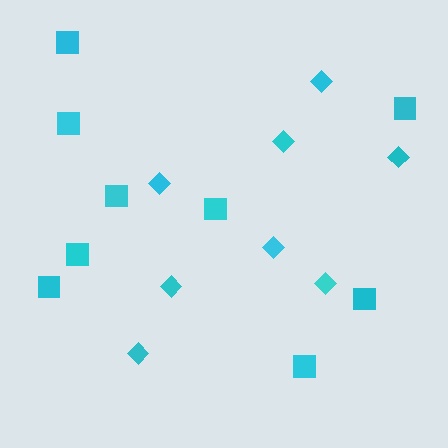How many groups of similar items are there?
There are 2 groups: one group of squares (9) and one group of diamonds (8).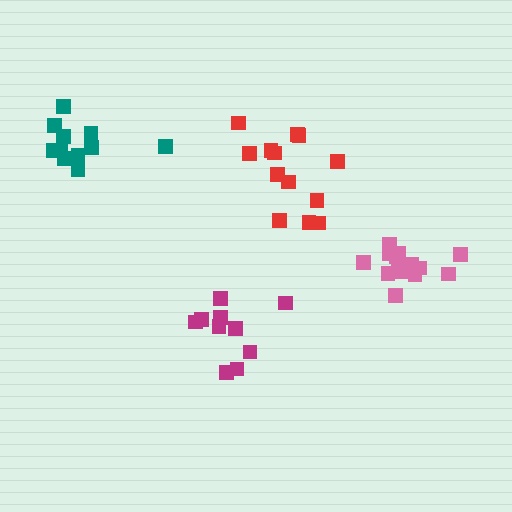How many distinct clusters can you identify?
There are 4 distinct clusters.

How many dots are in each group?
Group 1: 14 dots, Group 2: 10 dots, Group 3: 11 dots, Group 4: 13 dots (48 total).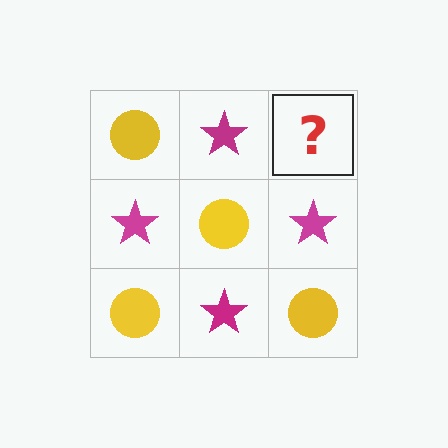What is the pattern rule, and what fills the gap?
The rule is that it alternates yellow circle and magenta star in a checkerboard pattern. The gap should be filled with a yellow circle.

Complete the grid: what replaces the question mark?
The question mark should be replaced with a yellow circle.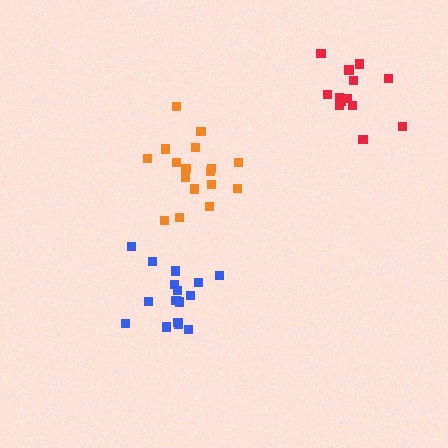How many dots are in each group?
Group 1: 17 dots, Group 2: 16 dots, Group 3: 13 dots (46 total).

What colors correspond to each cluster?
The clusters are colored: orange, blue, red.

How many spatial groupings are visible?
There are 3 spatial groupings.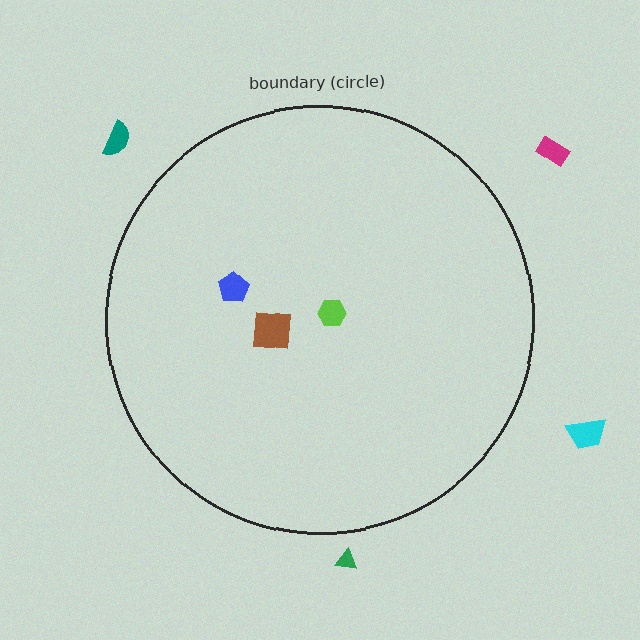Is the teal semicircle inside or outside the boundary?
Outside.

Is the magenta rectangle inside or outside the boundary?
Outside.